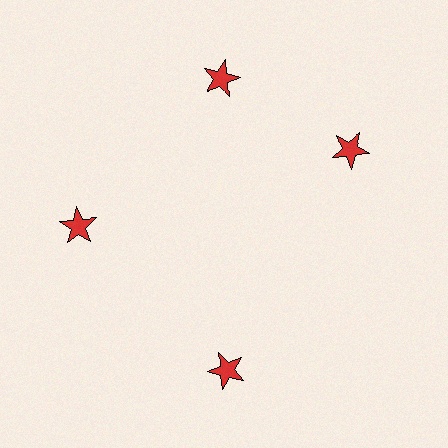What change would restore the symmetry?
The symmetry would be restored by rotating it back into even spacing with its neighbors so that all 4 stars sit at equal angles and equal distance from the center.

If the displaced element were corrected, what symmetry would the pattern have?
It would have 4-fold rotational symmetry — the pattern would map onto itself every 90 degrees.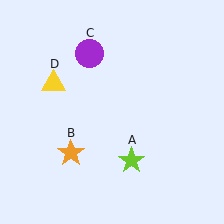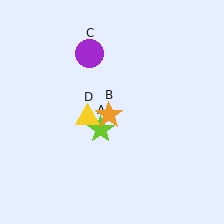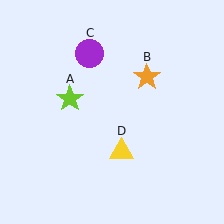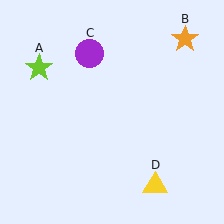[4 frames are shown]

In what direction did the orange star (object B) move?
The orange star (object B) moved up and to the right.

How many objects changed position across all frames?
3 objects changed position: lime star (object A), orange star (object B), yellow triangle (object D).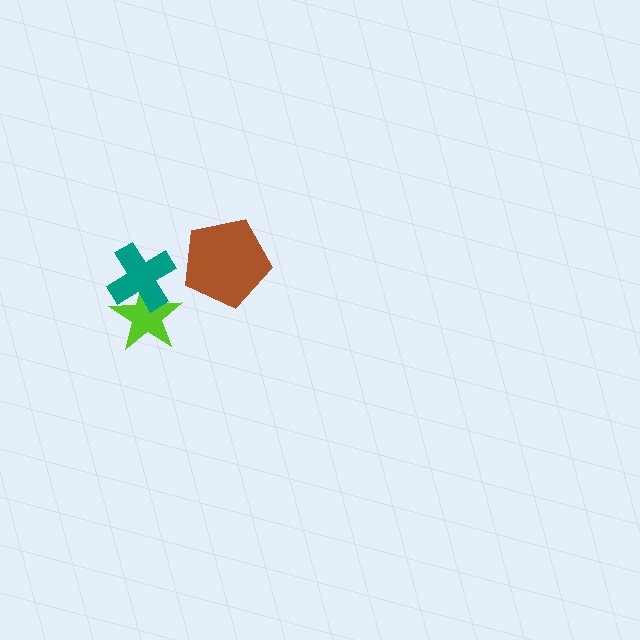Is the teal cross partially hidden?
No, no other shape covers it.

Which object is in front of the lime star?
The teal cross is in front of the lime star.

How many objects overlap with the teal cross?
1 object overlaps with the teal cross.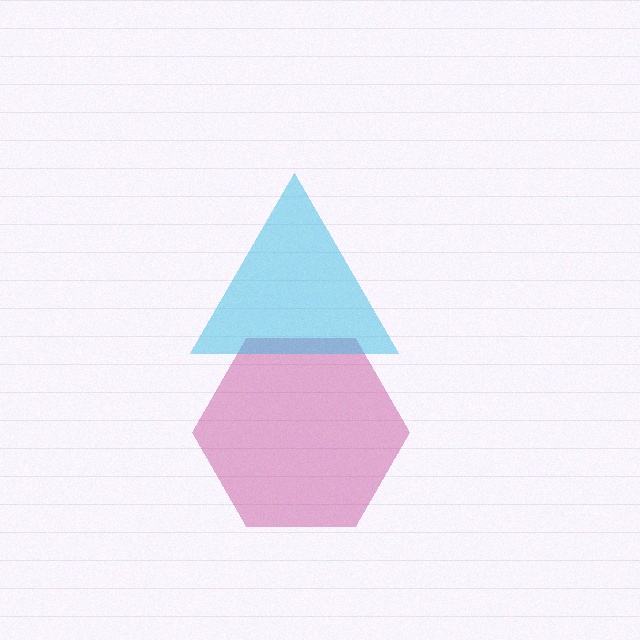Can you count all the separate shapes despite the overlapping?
Yes, there are 2 separate shapes.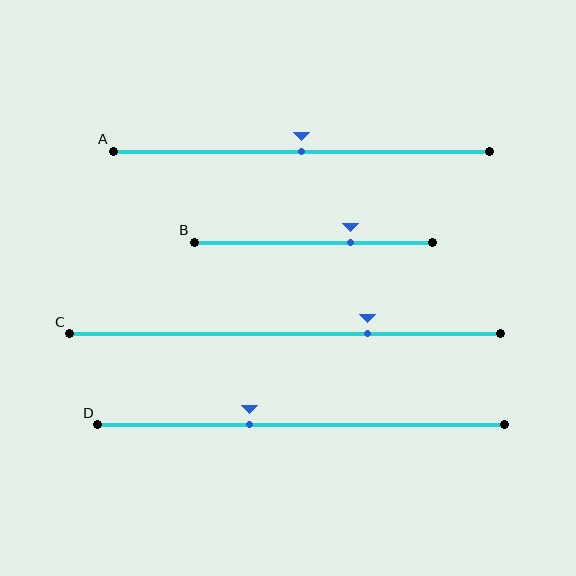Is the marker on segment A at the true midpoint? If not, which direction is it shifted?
Yes, the marker on segment A is at the true midpoint.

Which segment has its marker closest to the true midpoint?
Segment A has its marker closest to the true midpoint.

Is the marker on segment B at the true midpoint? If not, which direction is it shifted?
No, the marker on segment B is shifted to the right by about 16% of the segment length.